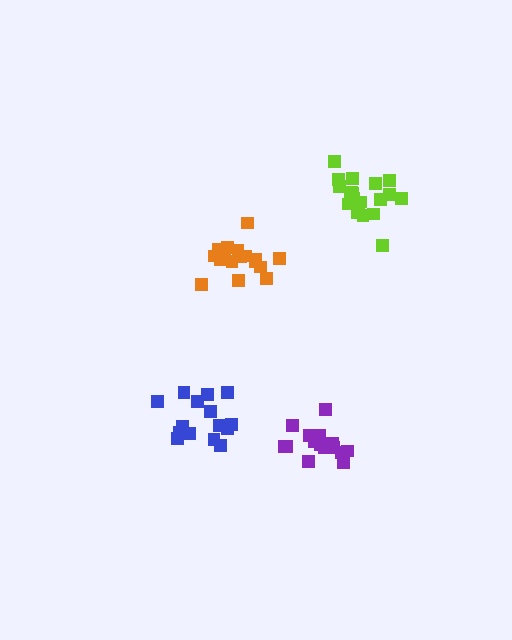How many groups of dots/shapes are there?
There are 4 groups.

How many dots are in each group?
Group 1: 17 dots, Group 2: 20 dots, Group 3: 15 dots, Group 4: 15 dots (67 total).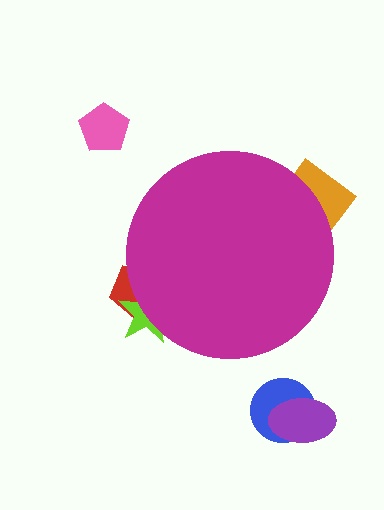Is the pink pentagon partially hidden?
No, the pink pentagon is fully visible.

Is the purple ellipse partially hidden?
No, the purple ellipse is fully visible.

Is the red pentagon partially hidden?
Yes, the red pentagon is partially hidden behind the magenta circle.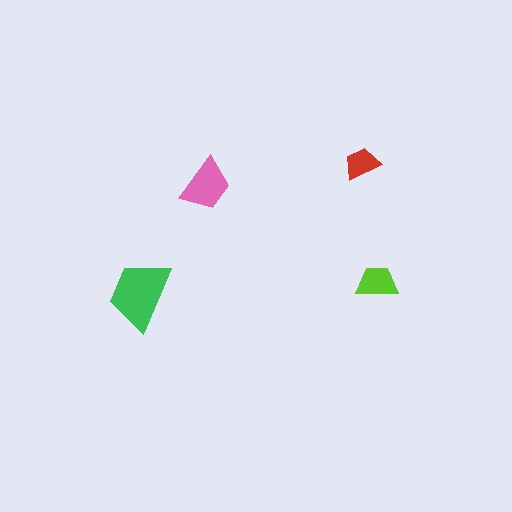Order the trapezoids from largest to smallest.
the green one, the pink one, the lime one, the red one.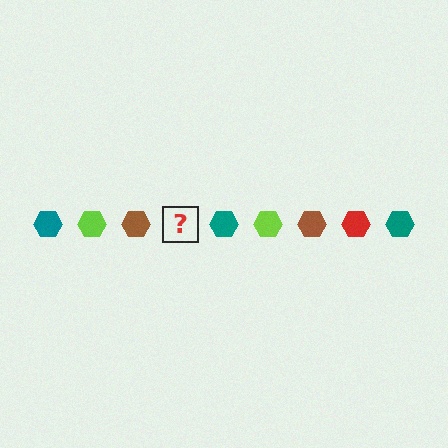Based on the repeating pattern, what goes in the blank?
The blank should be a red hexagon.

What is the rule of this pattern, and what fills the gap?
The rule is that the pattern cycles through teal, lime, brown, red hexagons. The gap should be filled with a red hexagon.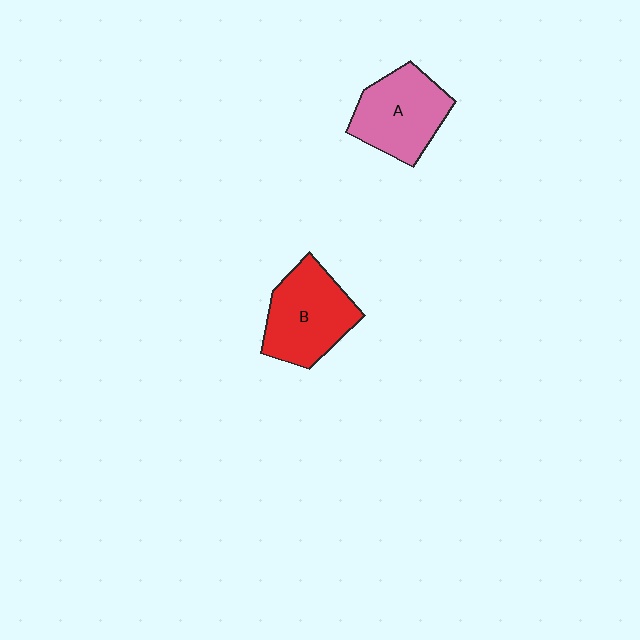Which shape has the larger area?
Shape B (red).